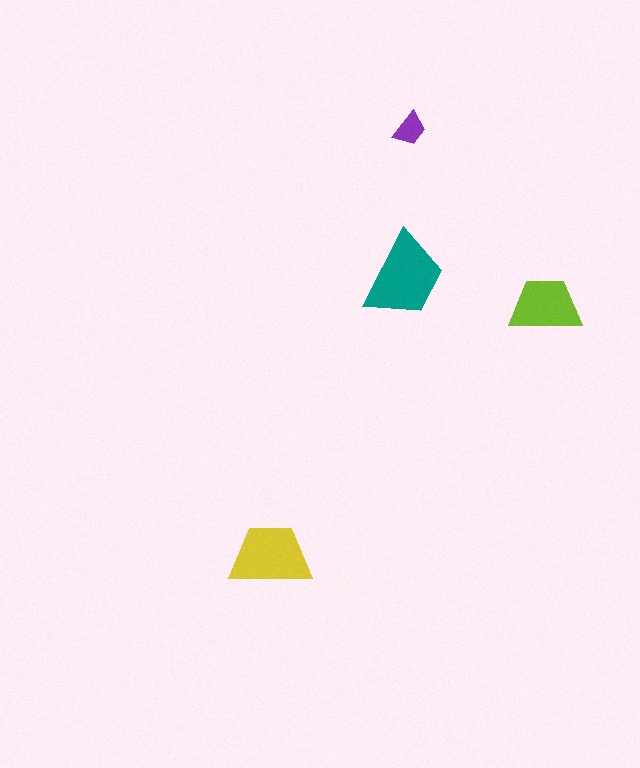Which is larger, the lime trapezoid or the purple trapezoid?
The lime one.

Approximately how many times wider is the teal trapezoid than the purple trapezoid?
About 2.5 times wider.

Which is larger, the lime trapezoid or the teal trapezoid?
The teal one.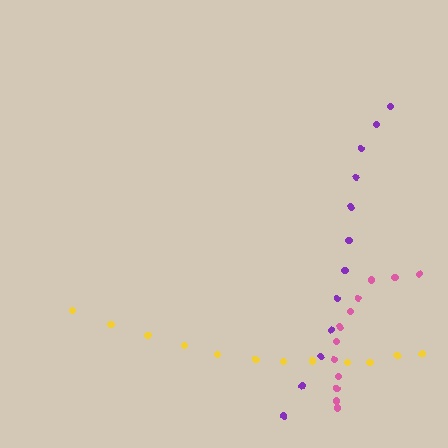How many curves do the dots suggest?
There are 3 distinct paths.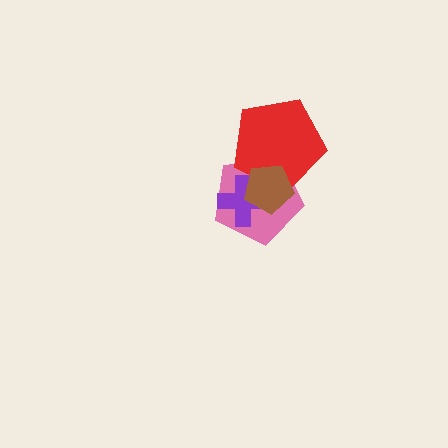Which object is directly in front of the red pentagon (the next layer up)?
The purple cross is directly in front of the red pentagon.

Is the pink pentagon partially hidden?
Yes, it is partially covered by another shape.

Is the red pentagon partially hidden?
Yes, it is partially covered by another shape.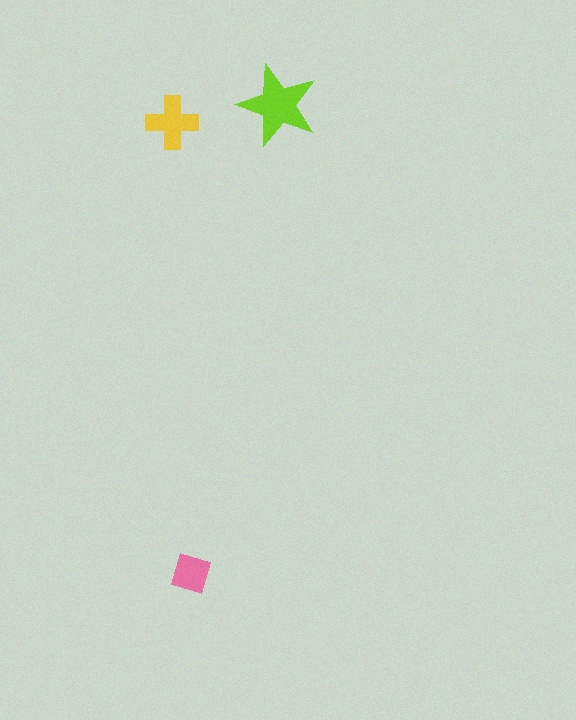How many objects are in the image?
There are 3 objects in the image.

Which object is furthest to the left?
The yellow cross is leftmost.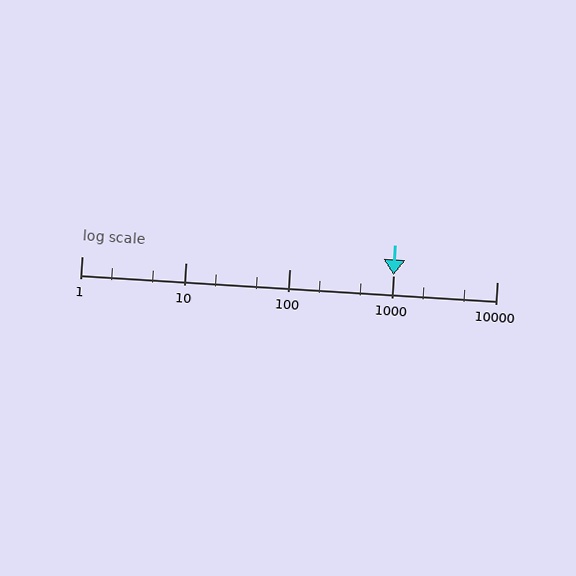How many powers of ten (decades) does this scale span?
The scale spans 4 decades, from 1 to 10000.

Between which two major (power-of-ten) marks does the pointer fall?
The pointer is between 1000 and 10000.